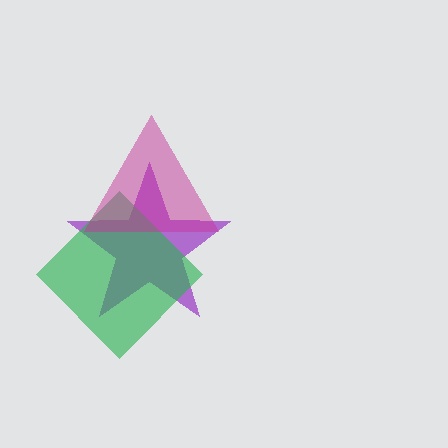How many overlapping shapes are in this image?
There are 3 overlapping shapes in the image.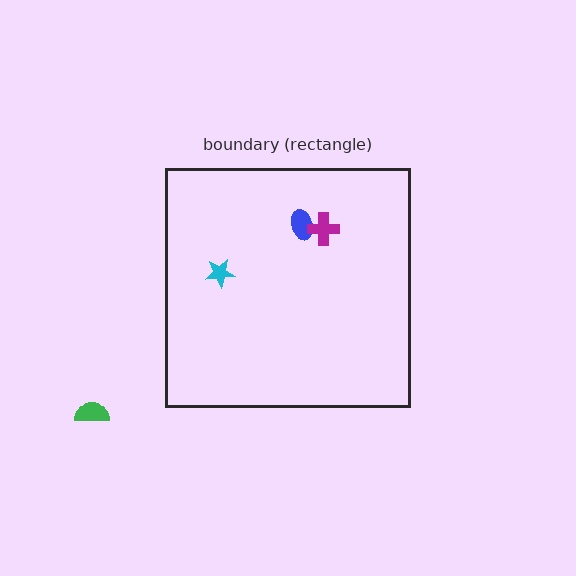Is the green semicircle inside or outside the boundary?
Outside.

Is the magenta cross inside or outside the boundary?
Inside.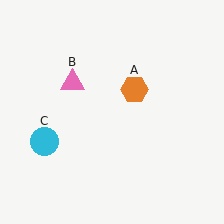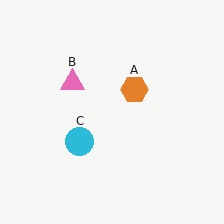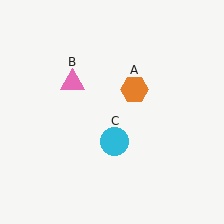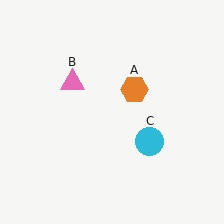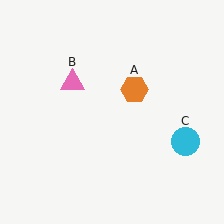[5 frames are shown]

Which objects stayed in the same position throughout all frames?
Orange hexagon (object A) and pink triangle (object B) remained stationary.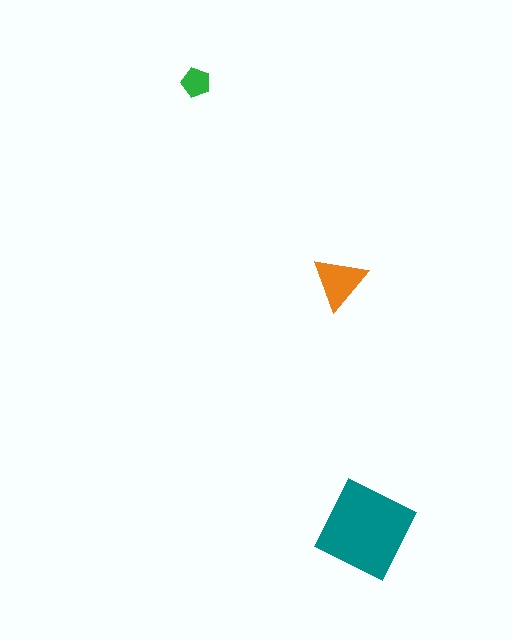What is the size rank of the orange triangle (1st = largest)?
2nd.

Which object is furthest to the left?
The green pentagon is leftmost.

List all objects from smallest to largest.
The green pentagon, the orange triangle, the teal square.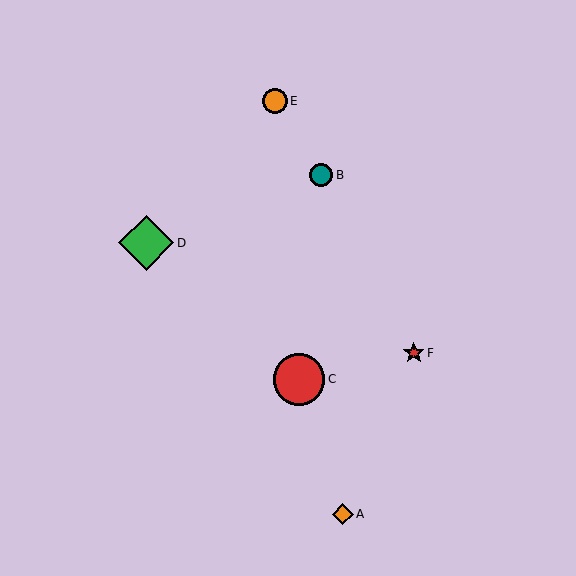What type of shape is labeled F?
Shape F is a red star.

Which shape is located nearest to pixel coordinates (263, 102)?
The orange circle (labeled E) at (275, 101) is nearest to that location.